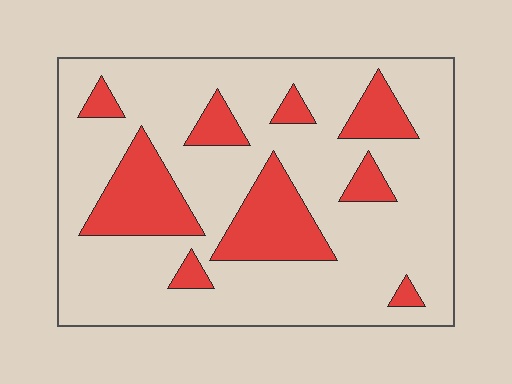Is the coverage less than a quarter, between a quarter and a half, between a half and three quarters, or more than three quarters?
Less than a quarter.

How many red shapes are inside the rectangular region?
9.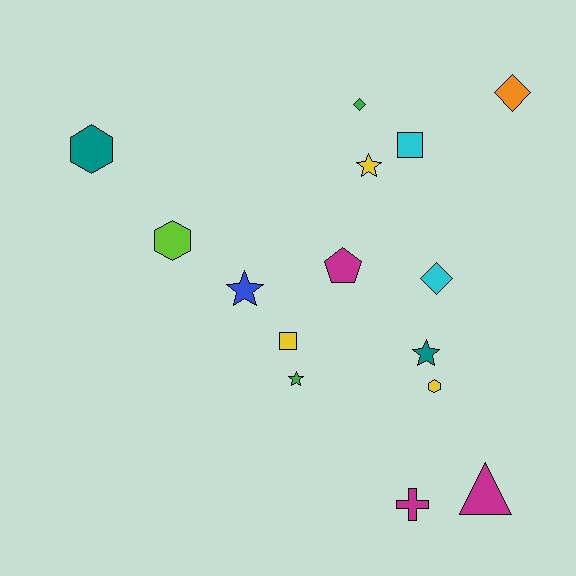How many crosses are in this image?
There is 1 cross.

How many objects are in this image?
There are 15 objects.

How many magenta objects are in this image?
There are 3 magenta objects.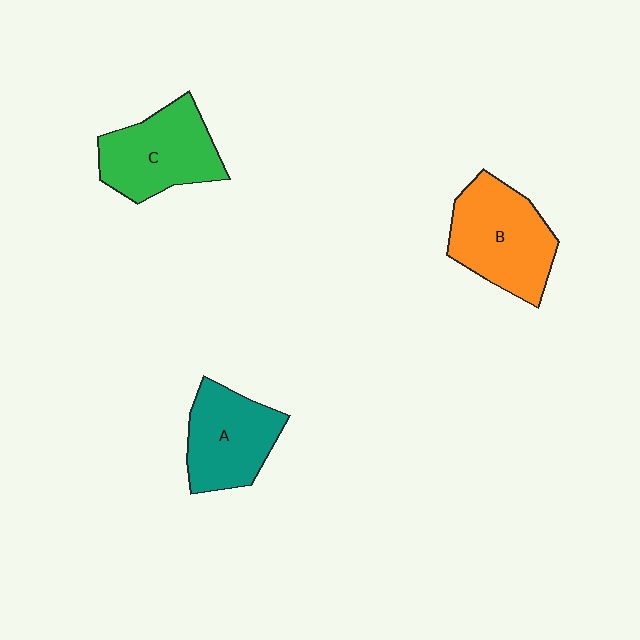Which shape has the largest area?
Shape B (orange).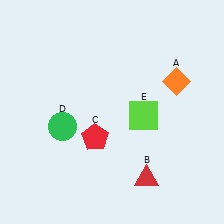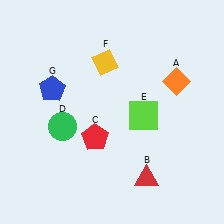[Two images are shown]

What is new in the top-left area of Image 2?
A blue pentagon (G) was added in the top-left area of Image 2.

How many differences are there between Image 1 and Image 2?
There are 2 differences between the two images.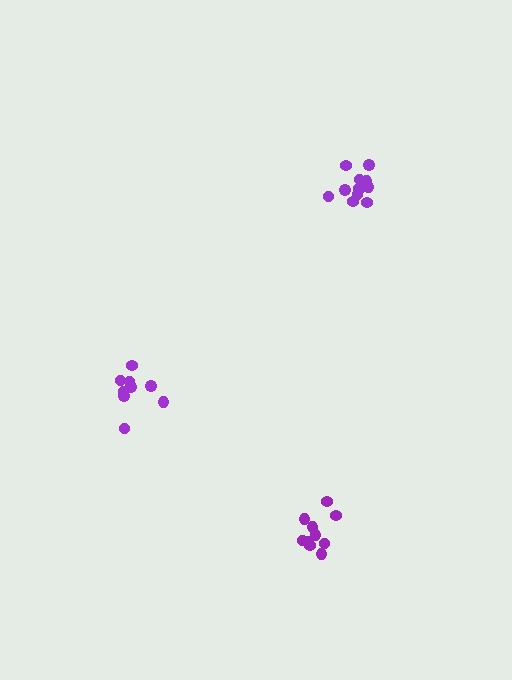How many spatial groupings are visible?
There are 3 spatial groupings.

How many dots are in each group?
Group 1: 9 dots, Group 2: 10 dots, Group 3: 12 dots (31 total).